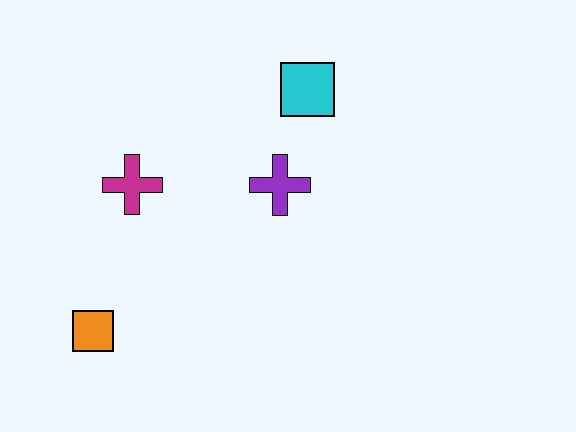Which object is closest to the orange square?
The magenta cross is closest to the orange square.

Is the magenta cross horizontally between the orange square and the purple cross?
Yes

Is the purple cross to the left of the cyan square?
Yes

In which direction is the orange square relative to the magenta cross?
The orange square is below the magenta cross.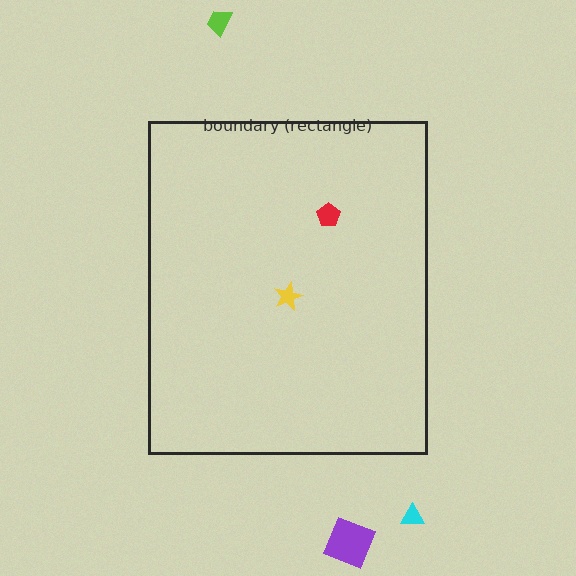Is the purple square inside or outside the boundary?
Outside.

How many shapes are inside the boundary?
2 inside, 3 outside.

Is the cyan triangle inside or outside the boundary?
Outside.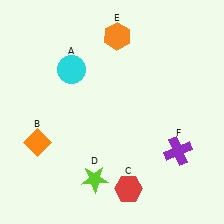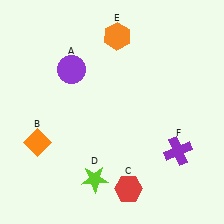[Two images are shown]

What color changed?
The circle (A) changed from cyan in Image 1 to purple in Image 2.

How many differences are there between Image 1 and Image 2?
There is 1 difference between the two images.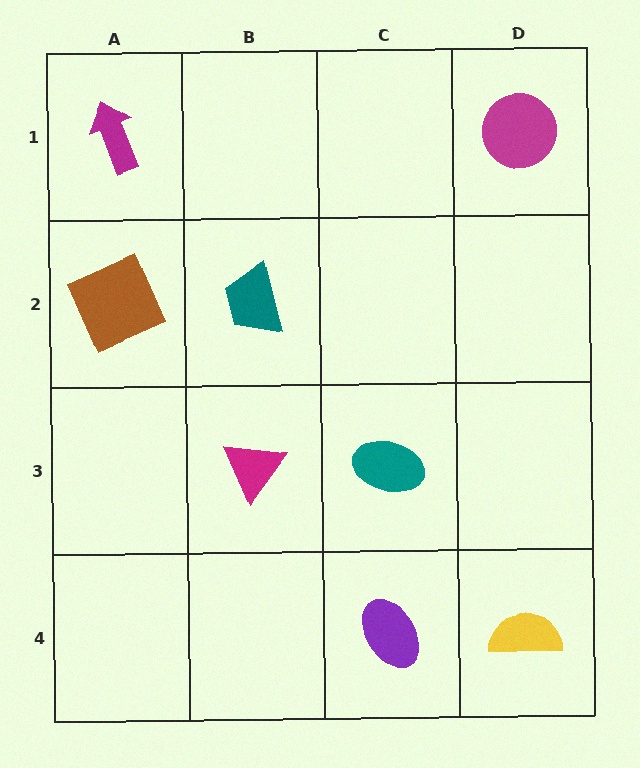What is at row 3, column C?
A teal ellipse.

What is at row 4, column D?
A yellow semicircle.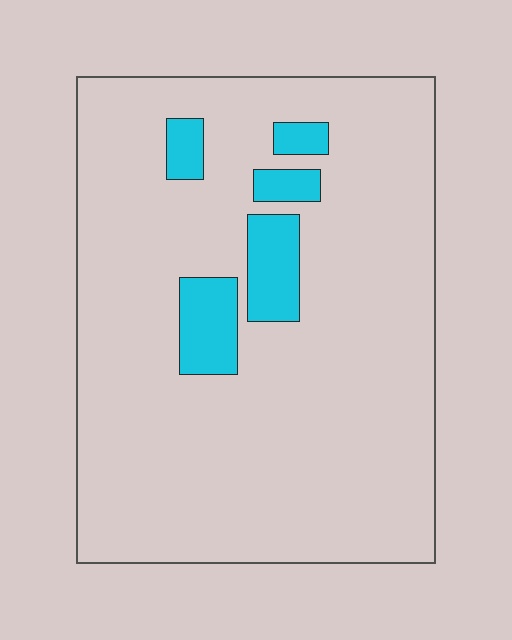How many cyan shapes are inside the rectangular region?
5.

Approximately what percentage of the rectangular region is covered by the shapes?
Approximately 10%.